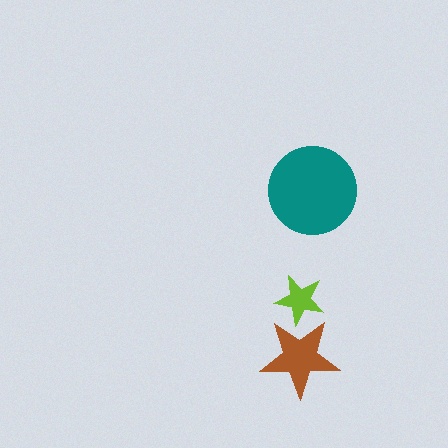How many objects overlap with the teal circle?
0 objects overlap with the teal circle.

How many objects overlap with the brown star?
1 object overlaps with the brown star.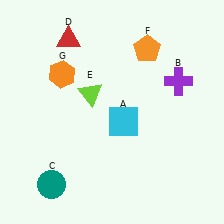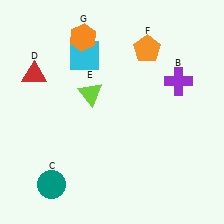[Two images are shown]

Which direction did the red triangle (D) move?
The red triangle (D) moved left.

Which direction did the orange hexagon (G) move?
The orange hexagon (G) moved up.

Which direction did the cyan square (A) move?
The cyan square (A) moved up.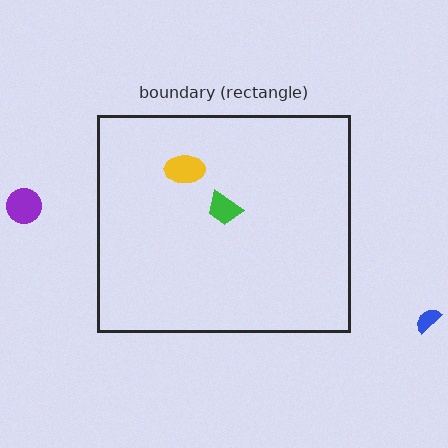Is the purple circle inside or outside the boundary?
Outside.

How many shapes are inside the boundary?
2 inside, 2 outside.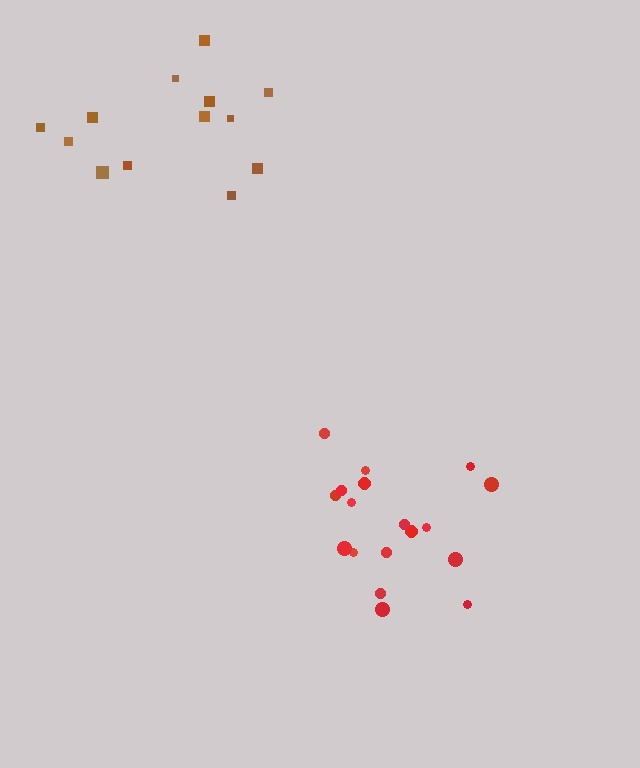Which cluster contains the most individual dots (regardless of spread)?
Red (18).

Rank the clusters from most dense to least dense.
red, brown.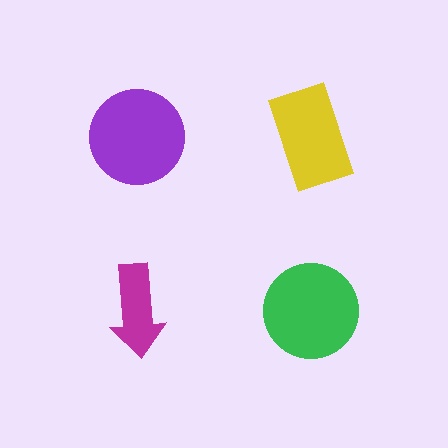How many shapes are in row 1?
2 shapes.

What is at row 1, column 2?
A yellow rectangle.